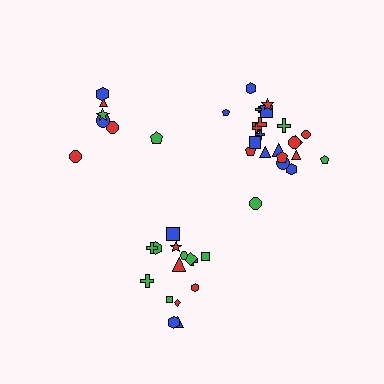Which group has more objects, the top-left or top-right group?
The top-right group.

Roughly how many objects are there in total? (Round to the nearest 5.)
Roughly 45 objects in total.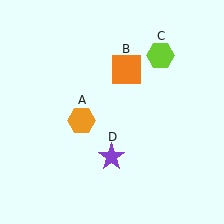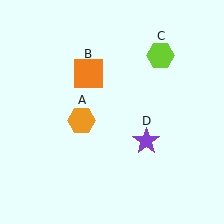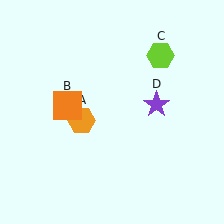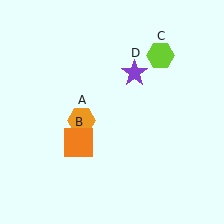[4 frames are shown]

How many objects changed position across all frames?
2 objects changed position: orange square (object B), purple star (object D).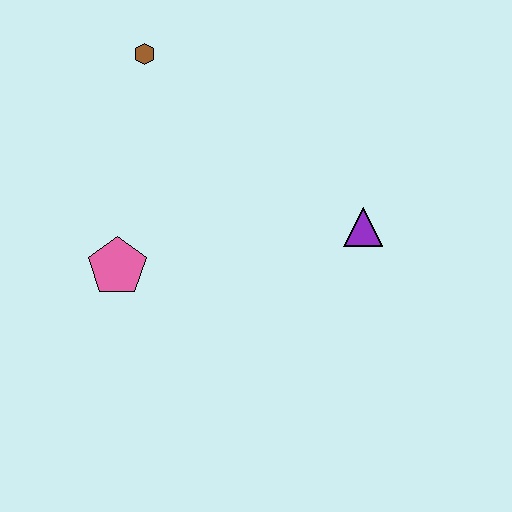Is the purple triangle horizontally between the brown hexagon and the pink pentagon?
No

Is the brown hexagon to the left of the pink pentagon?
No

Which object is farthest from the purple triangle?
The brown hexagon is farthest from the purple triangle.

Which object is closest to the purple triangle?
The pink pentagon is closest to the purple triangle.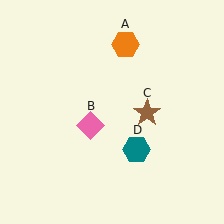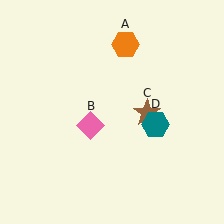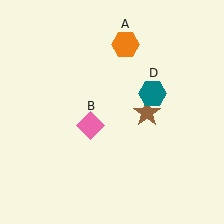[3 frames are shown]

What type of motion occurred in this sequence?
The teal hexagon (object D) rotated counterclockwise around the center of the scene.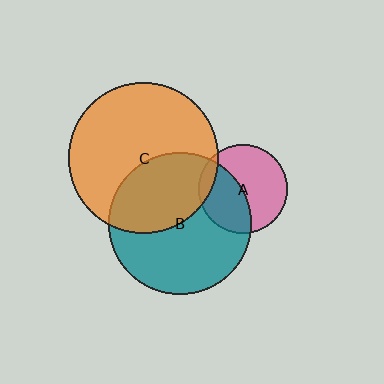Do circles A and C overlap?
Yes.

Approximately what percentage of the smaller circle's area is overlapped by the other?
Approximately 10%.